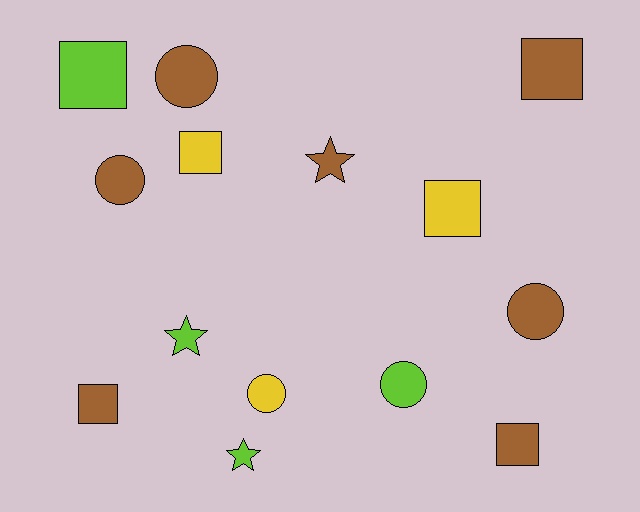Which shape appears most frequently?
Square, with 6 objects.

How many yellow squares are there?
There are 2 yellow squares.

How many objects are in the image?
There are 14 objects.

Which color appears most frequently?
Brown, with 7 objects.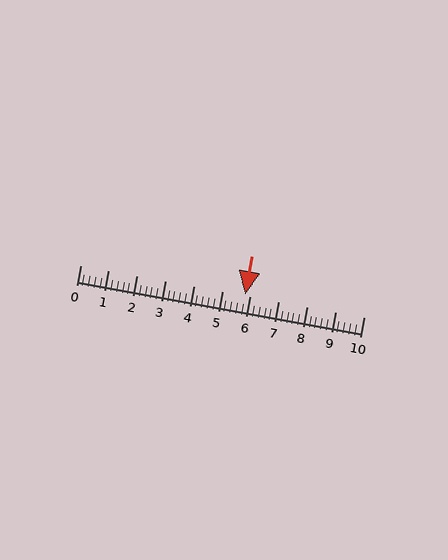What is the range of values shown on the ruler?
The ruler shows values from 0 to 10.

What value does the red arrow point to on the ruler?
The red arrow points to approximately 5.8.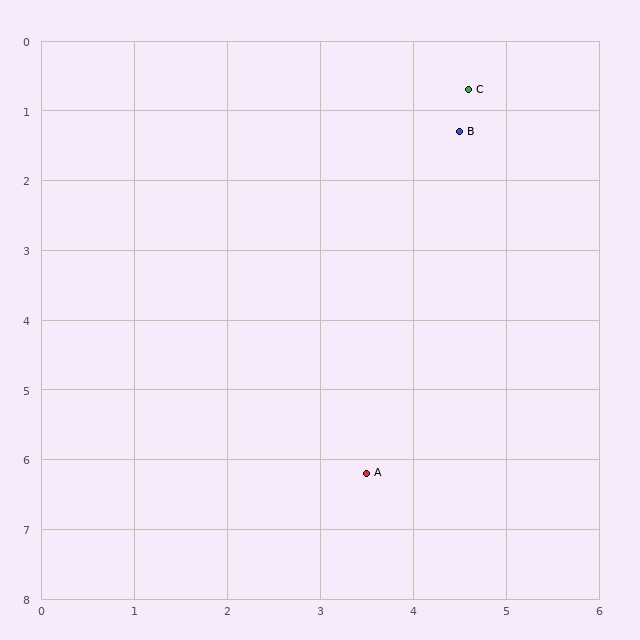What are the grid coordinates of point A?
Point A is at approximately (3.5, 6.2).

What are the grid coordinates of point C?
Point C is at approximately (4.6, 0.7).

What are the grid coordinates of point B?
Point B is at approximately (4.5, 1.3).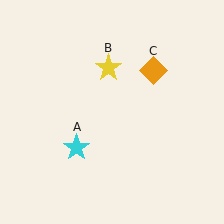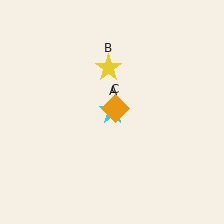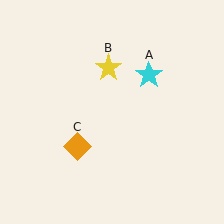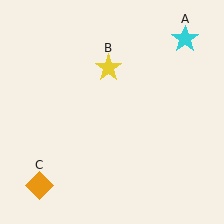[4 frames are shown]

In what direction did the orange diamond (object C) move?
The orange diamond (object C) moved down and to the left.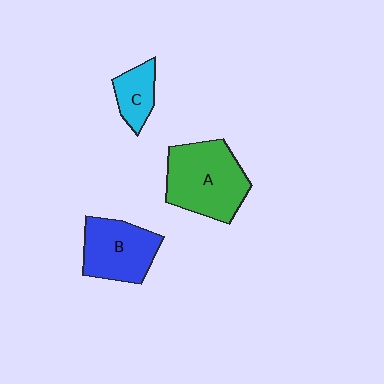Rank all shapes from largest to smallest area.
From largest to smallest: A (green), B (blue), C (cyan).